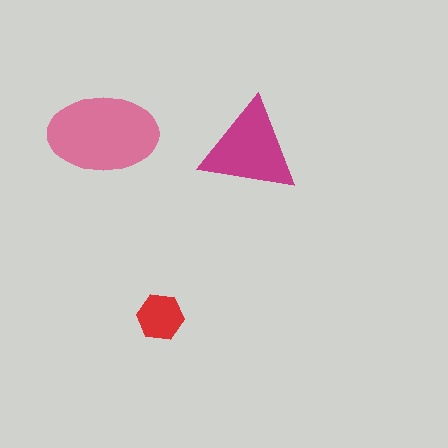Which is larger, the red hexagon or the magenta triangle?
The magenta triangle.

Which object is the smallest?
The red hexagon.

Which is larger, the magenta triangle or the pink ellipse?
The pink ellipse.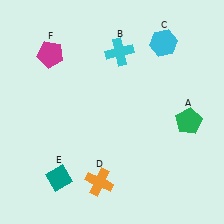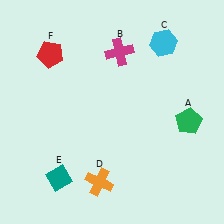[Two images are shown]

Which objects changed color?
B changed from cyan to magenta. F changed from magenta to red.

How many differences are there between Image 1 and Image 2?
There are 2 differences between the two images.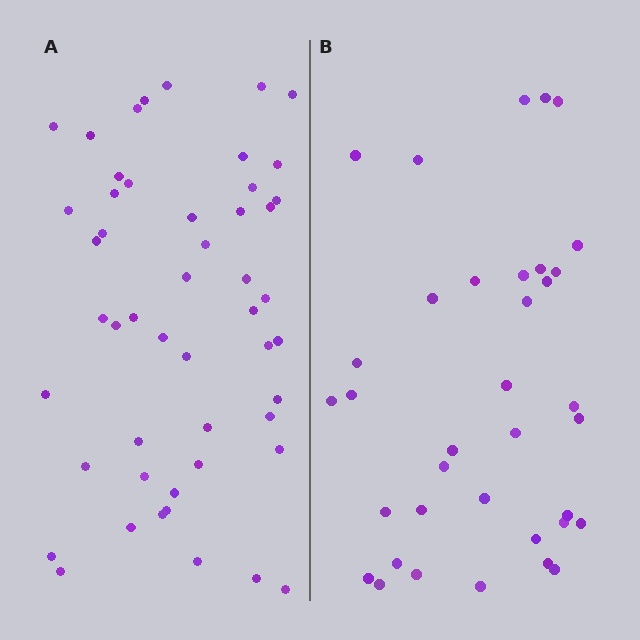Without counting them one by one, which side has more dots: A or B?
Region A (the left region) has more dots.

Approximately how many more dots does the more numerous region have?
Region A has approximately 15 more dots than region B.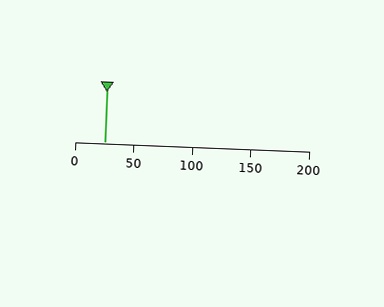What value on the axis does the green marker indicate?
The marker indicates approximately 25.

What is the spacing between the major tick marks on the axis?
The major ticks are spaced 50 apart.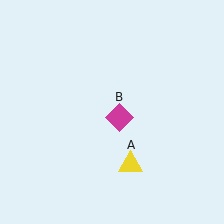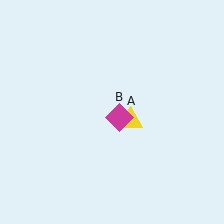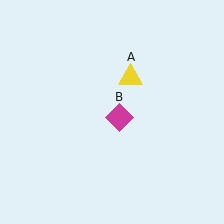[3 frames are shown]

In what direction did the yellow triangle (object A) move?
The yellow triangle (object A) moved up.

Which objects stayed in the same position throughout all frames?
Magenta diamond (object B) remained stationary.